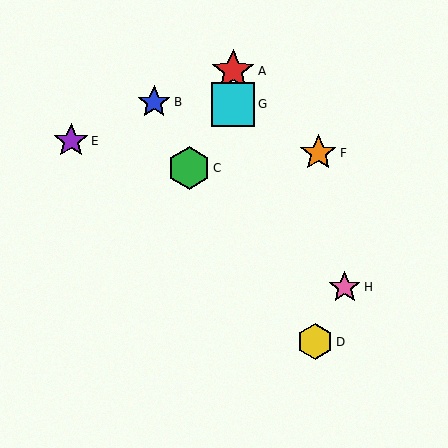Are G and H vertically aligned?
No, G is at x≈233 and H is at x≈345.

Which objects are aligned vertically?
Objects A, G are aligned vertically.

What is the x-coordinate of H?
Object H is at x≈345.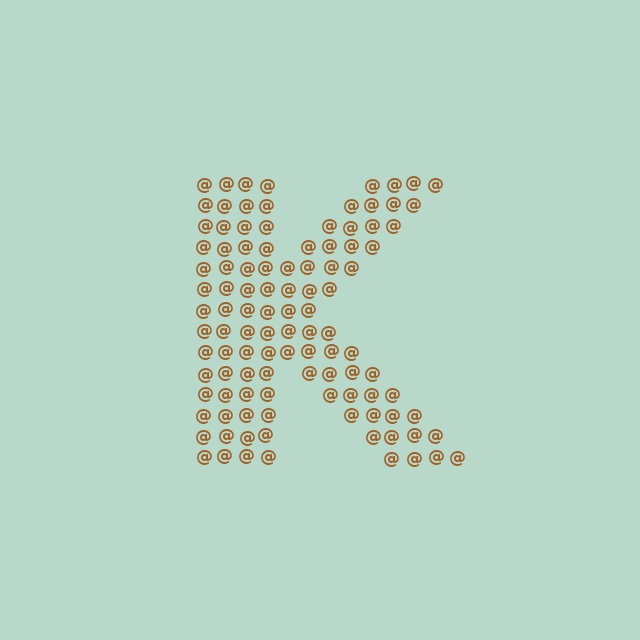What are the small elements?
The small elements are at signs.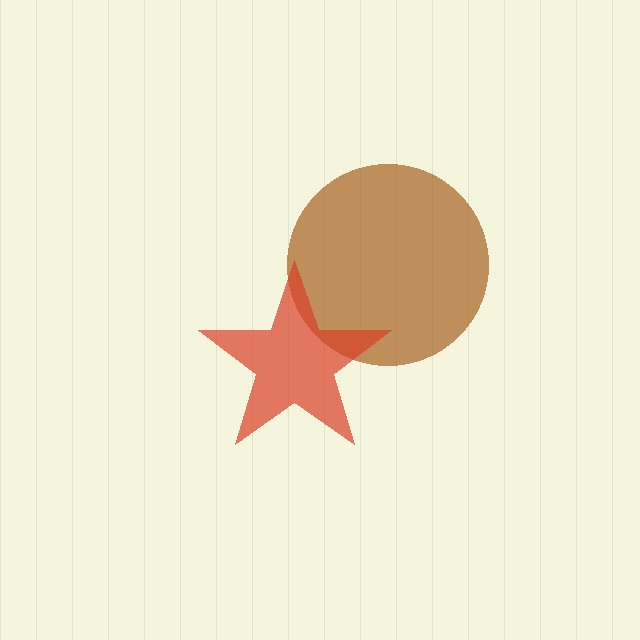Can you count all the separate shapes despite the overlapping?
Yes, there are 2 separate shapes.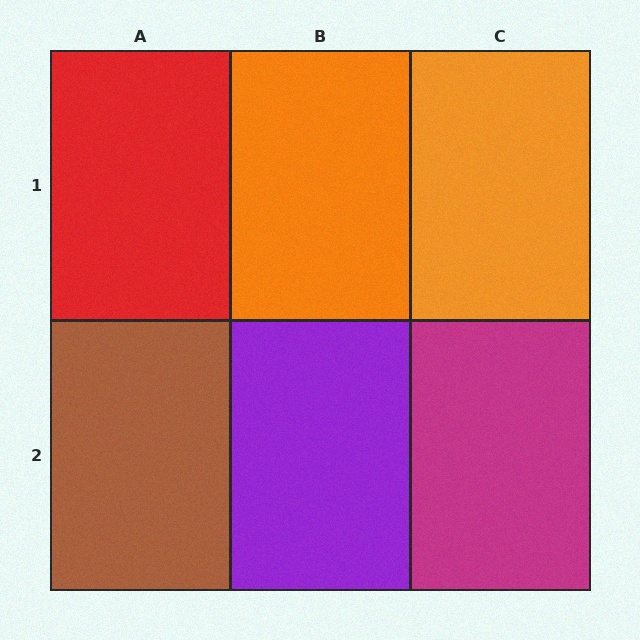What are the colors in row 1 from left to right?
Red, orange, orange.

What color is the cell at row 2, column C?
Magenta.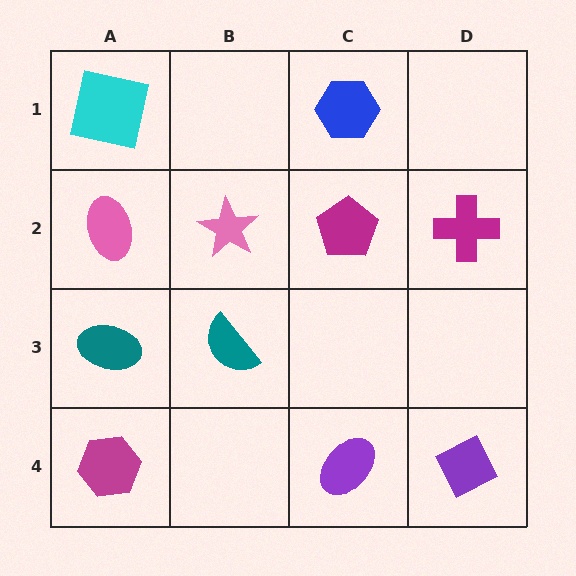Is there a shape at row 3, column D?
No, that cell is empty.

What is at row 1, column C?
A blue hexagon.